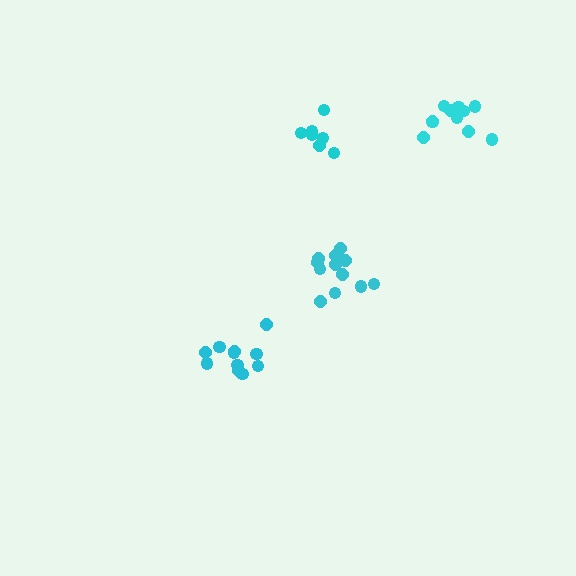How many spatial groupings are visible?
There are 4 spatial groupings.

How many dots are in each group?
Group 1: 7 dots, Group 2: 12 dots, Group 3: 11 dots, Group 4: 11 dots (41 total).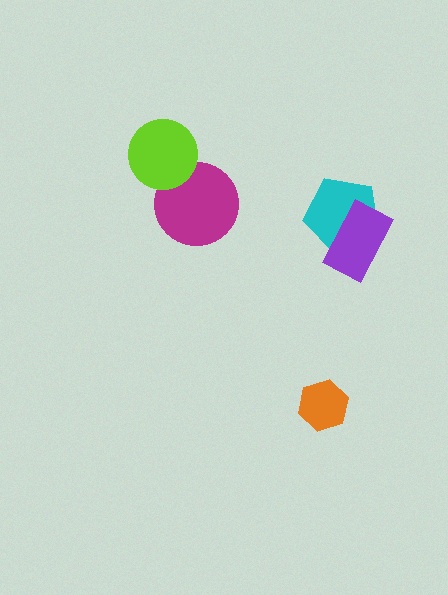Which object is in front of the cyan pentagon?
The purple rectangle is in front of the cyan pentagon.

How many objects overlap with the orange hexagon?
0 objects overlap with the orange hexagon.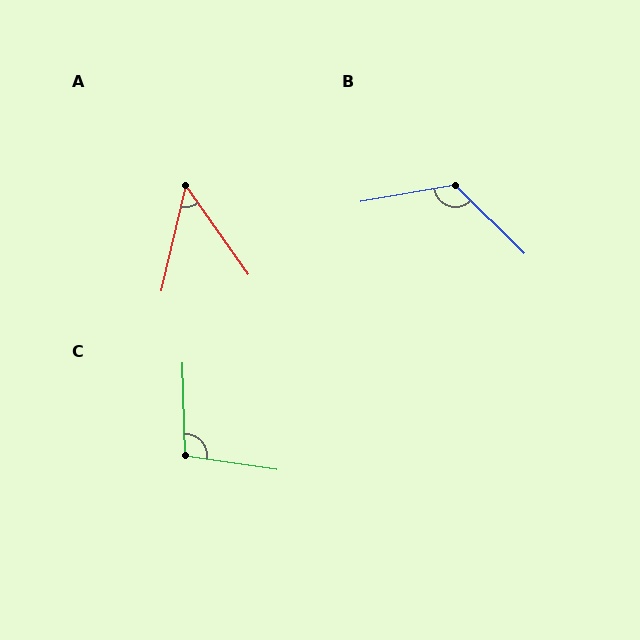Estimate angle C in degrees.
Approximately 100 degrees.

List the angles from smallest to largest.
A (48°), C (100°), B (125°).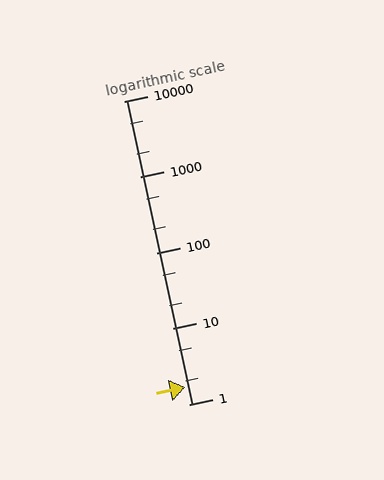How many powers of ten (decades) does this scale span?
The scale spans 4 decades, from 1 to 10000.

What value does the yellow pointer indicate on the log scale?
The pointer indicates approximately 1.7.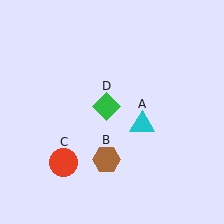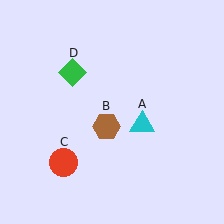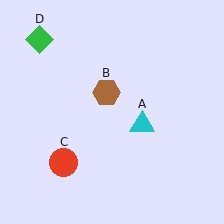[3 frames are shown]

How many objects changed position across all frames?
2 objects changed position: brown hexagon (object B), green diamond (object D).